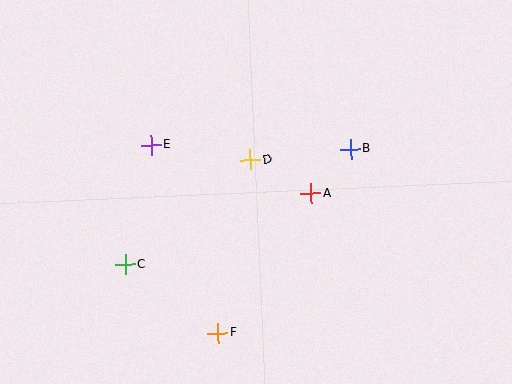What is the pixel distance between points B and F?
The distance between B and F is 227 pixels.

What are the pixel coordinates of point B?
Point B is at (350, 149).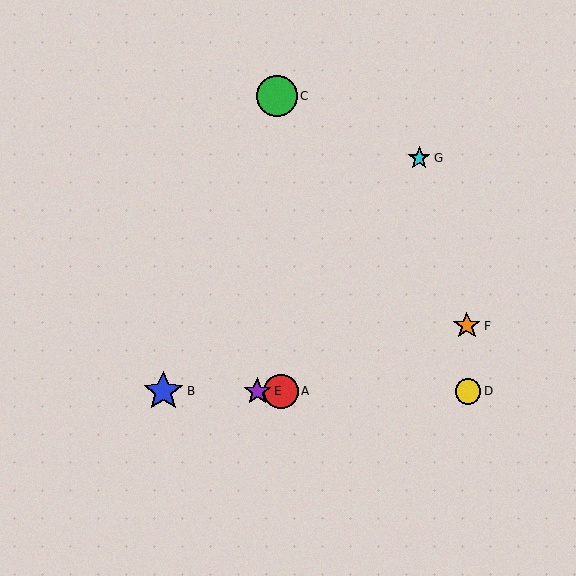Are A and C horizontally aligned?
No, A is at y≈391 and C is at y≈96.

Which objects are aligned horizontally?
Objects A, B, D, E are aligned horizontally.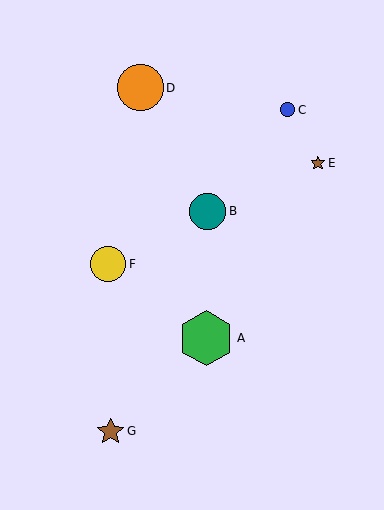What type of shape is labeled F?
Shape F is a yellow circle.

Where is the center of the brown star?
The center of the brown star is at (318, 163).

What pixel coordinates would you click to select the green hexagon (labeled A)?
Click at (206, 338) to select the green hexagon A.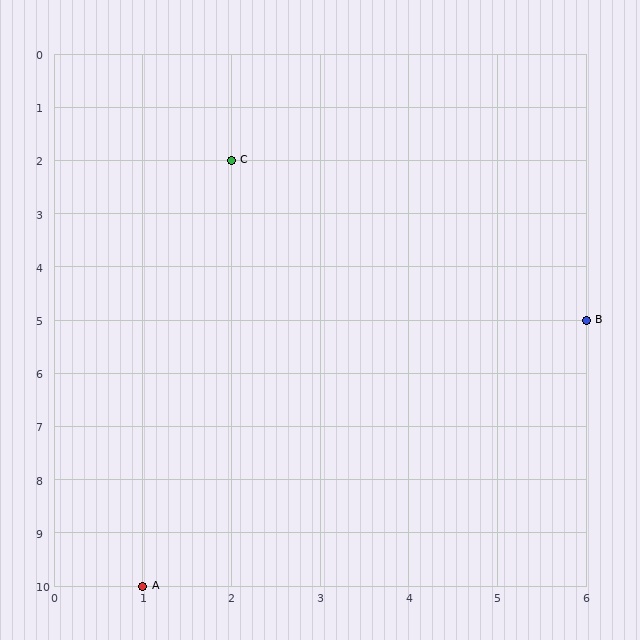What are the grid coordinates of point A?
Point A is at grid coordinates (1, 10).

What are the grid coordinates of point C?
Point C is at grid coordinates (2, 2).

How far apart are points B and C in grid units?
Points B and C are 4 columns and 3 rows apart (about 5.0 grid units diagonally).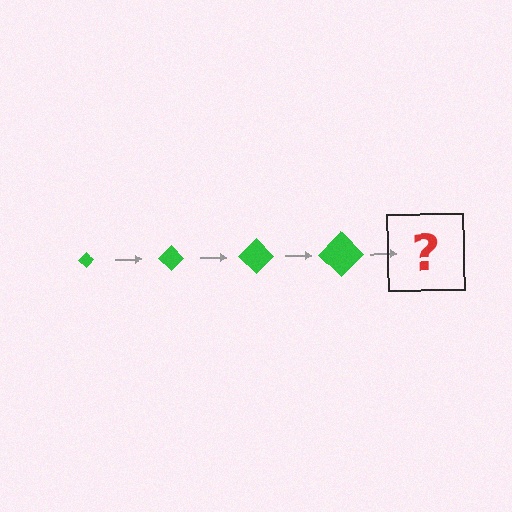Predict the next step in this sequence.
The next step is a green diamond, larger than the previous one.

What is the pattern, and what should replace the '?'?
The pattern is that the diamond gets progressively larger each step. The '?' should be a green diamond, larger than the previous one.